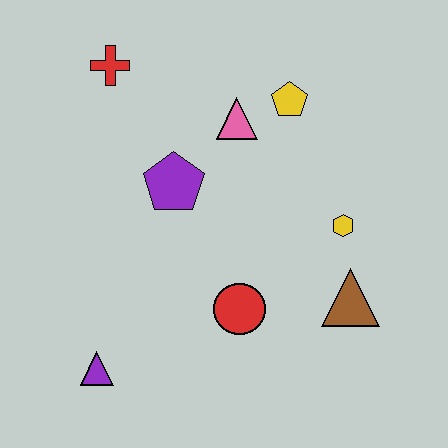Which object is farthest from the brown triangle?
The red cross is farthest from the brown triangle.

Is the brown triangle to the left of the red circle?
No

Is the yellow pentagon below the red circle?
No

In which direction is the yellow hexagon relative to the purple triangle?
The yellow hexagon is to the right of the purple triangle.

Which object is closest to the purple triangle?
The red circle is closest to the purple triangle.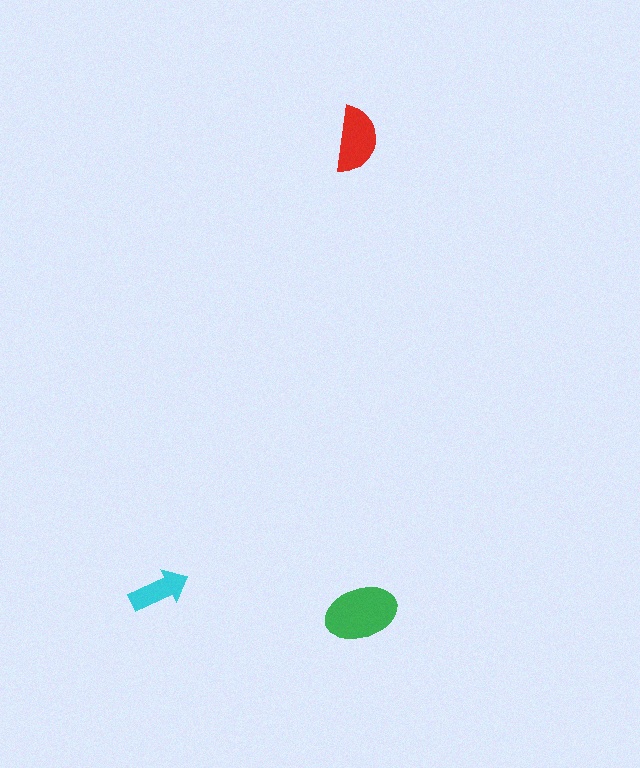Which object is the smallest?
The cyan arrow.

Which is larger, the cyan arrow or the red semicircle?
The red semicircle.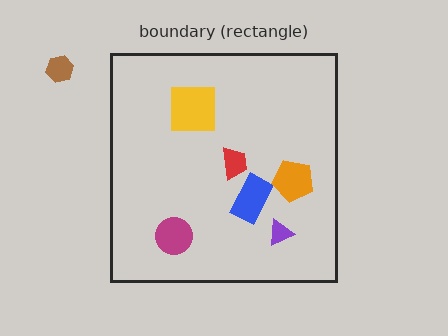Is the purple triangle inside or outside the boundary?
Inside.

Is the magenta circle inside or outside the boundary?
Inside.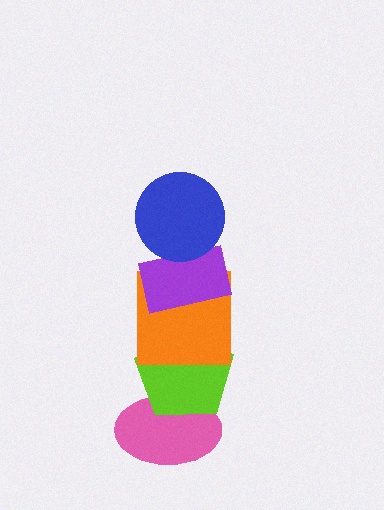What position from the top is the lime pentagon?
The lime pentagon is 4th from the top.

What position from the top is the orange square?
The orange square is 3rd from the top.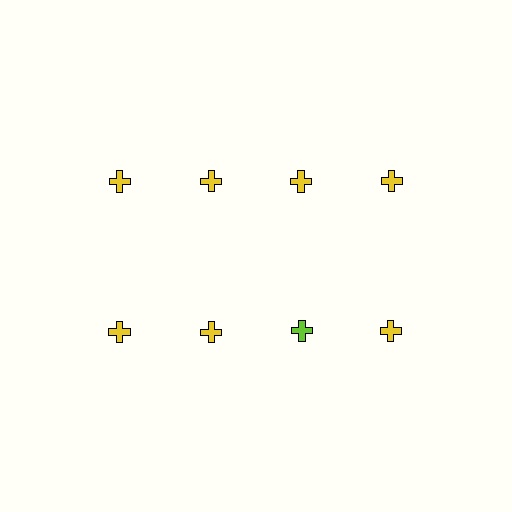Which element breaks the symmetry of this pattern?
The lime cross in the second row, center column breaks the symmetry. All other shapes are yellow crosses.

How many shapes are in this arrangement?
There are 8 shapes arranged in a grid pattern.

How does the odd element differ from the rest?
It has a different color: lime instead of yellow.